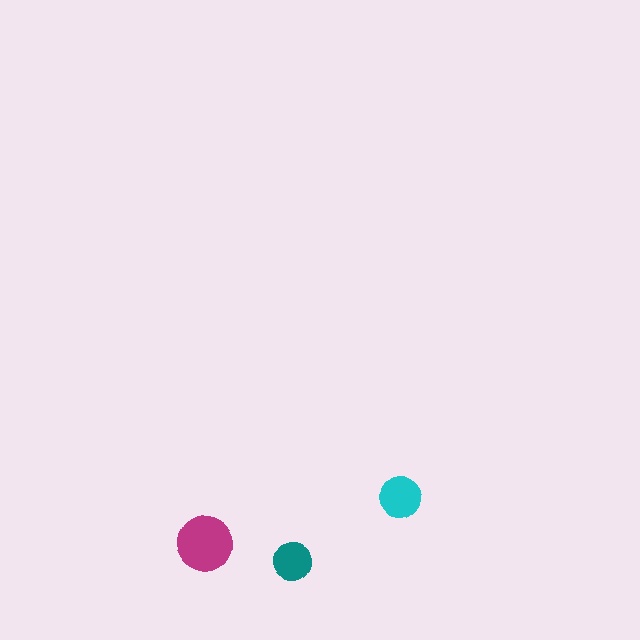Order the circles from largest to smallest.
the magenta one, the cyan one, the teal one.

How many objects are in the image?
There are 3 objects in the image.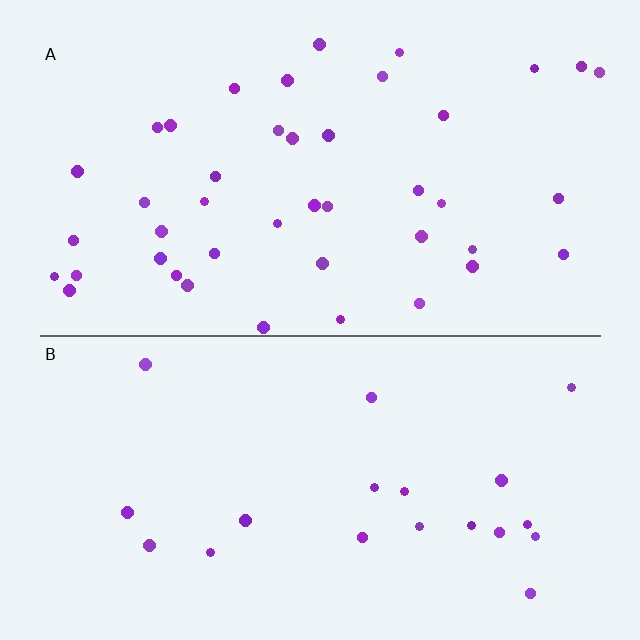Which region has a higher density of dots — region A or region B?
A (the top).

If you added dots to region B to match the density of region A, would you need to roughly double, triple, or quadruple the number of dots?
Approximately double.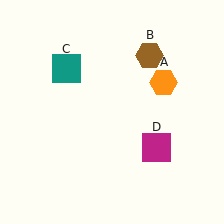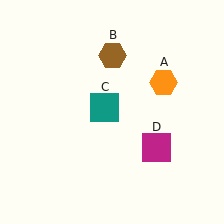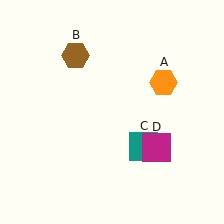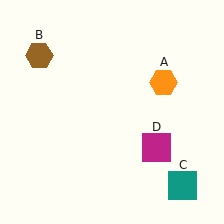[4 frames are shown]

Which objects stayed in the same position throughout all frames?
Orange hexagon (object A) and magenta square (object D) remained stationary.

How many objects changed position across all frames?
2 objects changed position: brown hexagon (object B), teal square (object C).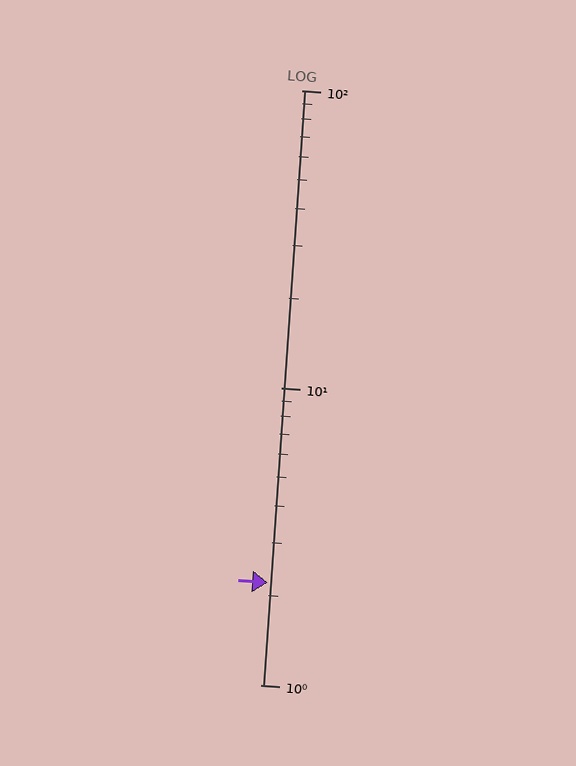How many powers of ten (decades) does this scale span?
The scale spans 2 decades, from 1 to 100.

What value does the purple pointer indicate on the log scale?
The pointer indicates approximately 2.2.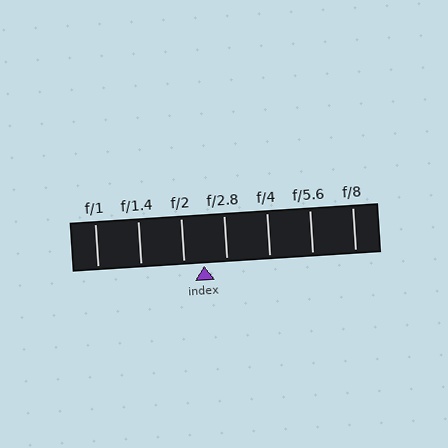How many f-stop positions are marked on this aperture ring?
There are 7 f-stop positions marked.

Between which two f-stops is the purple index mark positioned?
The index mark is between f/2 and f/2.8.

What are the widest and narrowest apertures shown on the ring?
The widest aperture shown is f/1 and the narrowest is f/8.